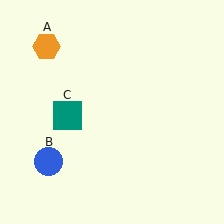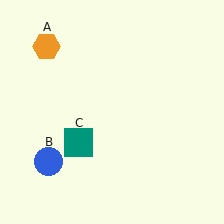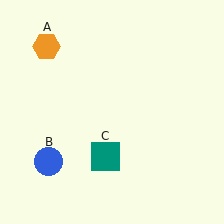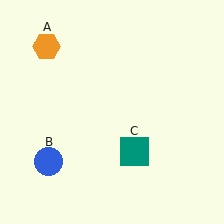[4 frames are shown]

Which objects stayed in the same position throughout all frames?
Orange hexagon (object A) and blue circle (object B) remained stationary.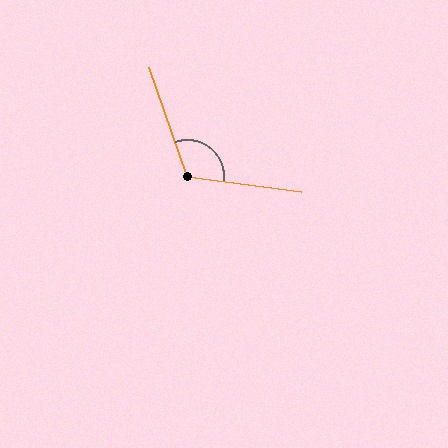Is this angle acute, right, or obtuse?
It is obtuse.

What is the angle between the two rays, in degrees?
Approximately 116 degrees.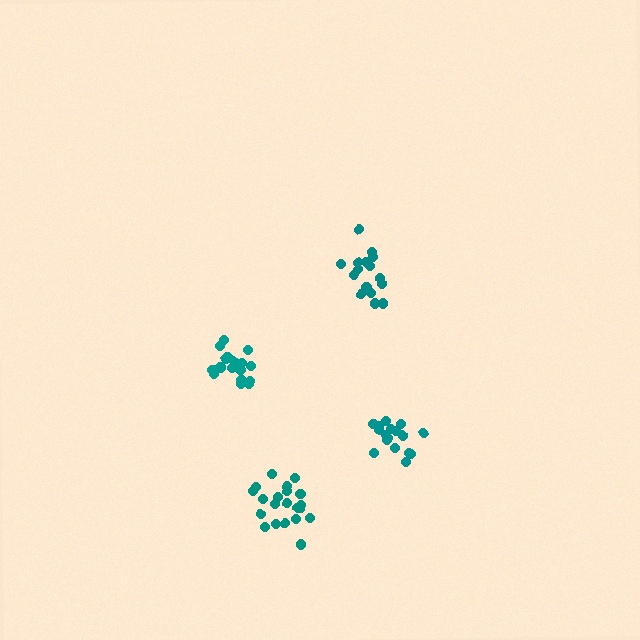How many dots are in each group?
Group 1: 16 dots, Group 2: 19 dots, Group 3: 18 dots, Group 4: 21 dots (74 total).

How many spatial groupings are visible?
There are 4 spatial groupings.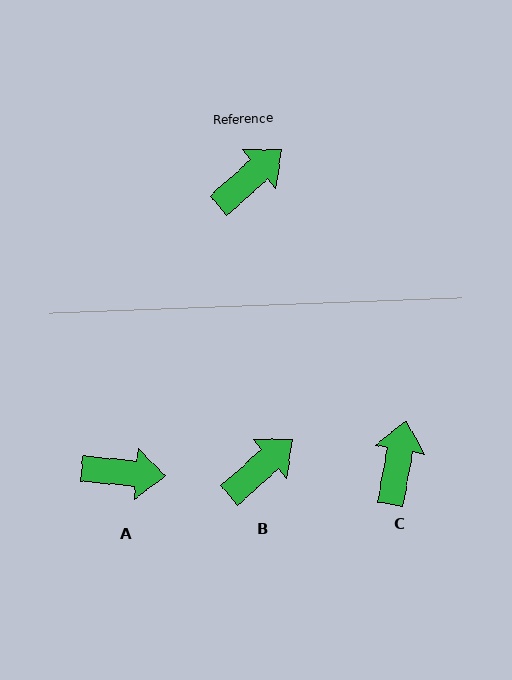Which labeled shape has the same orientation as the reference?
B.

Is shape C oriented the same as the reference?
No, it is off by about 38 degrees.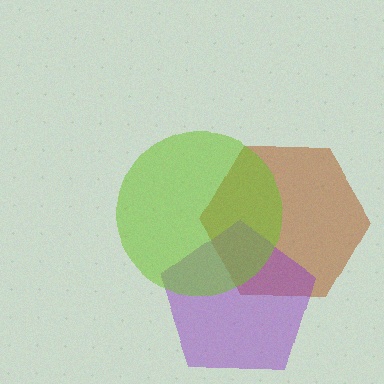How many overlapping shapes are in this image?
There are 3 overlapping shapes in the image.